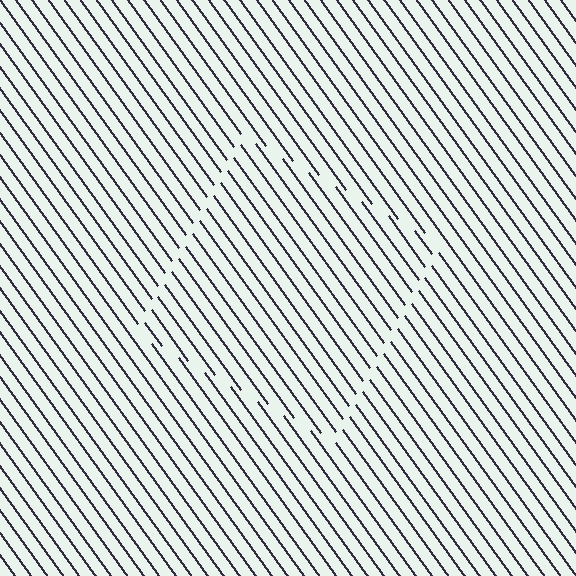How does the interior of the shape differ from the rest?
The interior of the shape contains the same grating, shifted by half a period — the contour is defined by the phase discontinuity where line-ends from the inner and outer gratings abut.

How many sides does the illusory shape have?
4 sides — the line-ends trace a square.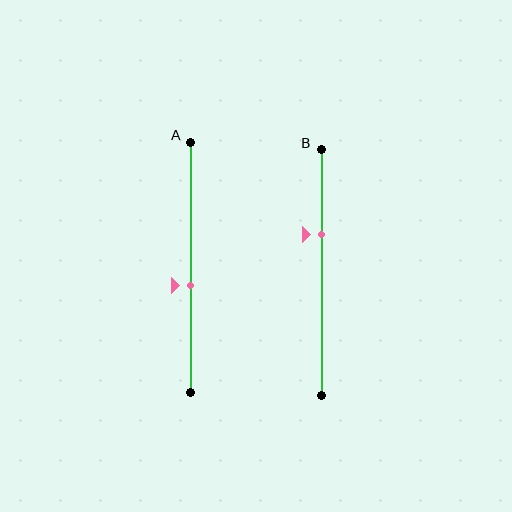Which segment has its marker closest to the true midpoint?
Segment A has its marker closest to the true midpoint.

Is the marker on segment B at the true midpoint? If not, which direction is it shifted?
No, the marker on segment B is shifted upward by about 15% of the segment length.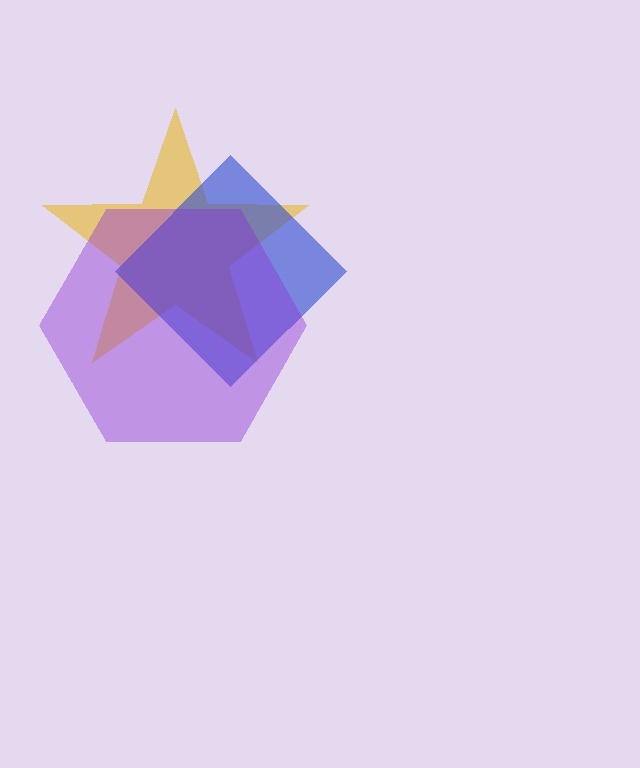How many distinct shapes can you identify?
There are 3 distinct shapes: a yellow star, a blue diamond, a purple hexagon.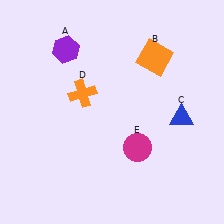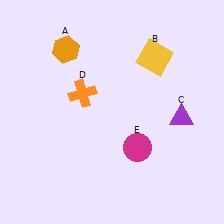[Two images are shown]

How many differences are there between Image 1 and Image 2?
There are 3 differences between the two images.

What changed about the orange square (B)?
In Image 1, B is orange. In Image 2, it changed to yellow.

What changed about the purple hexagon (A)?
In Image 1, A is purple. In Image 2, it changed to orange.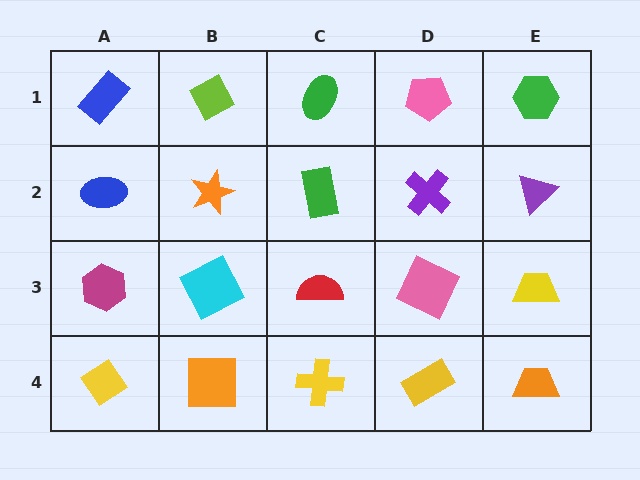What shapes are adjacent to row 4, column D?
A pink square (row 3, column D), a yellow cross (row 4, column C), an orange trapezoid (row 4, column E).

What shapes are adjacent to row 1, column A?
A blue ellipse (row 2, column A), a lime diamond (row 1, column B).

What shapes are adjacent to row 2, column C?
A green ellipse (row 1, column C), a red semicircle (row 3, column C), an orange star (row 2, column B), a purple cross (row 2, column D).